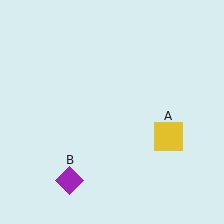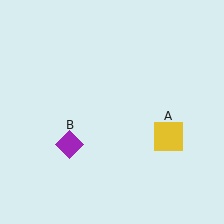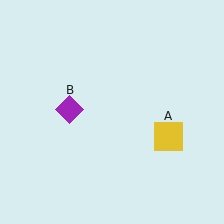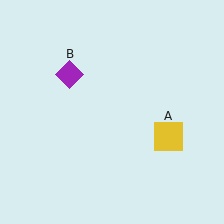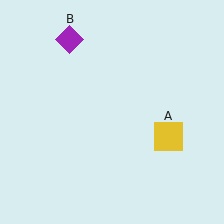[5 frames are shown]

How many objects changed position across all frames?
1 object changed position: purple diamond (object B).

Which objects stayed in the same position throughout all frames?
Yellow square (object A) remained stationary.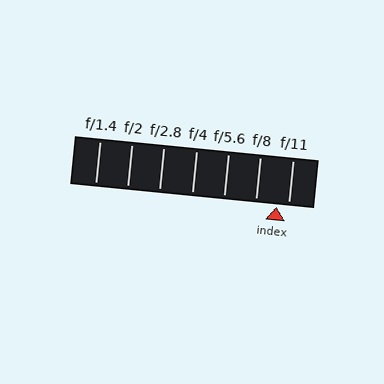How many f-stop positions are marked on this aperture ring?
There are 7 f-stop positions marked.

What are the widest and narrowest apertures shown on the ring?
The widest aperture shown is f/1.4 and the narrowest is f/11.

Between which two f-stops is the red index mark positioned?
The index mark is between f/8 and f/11.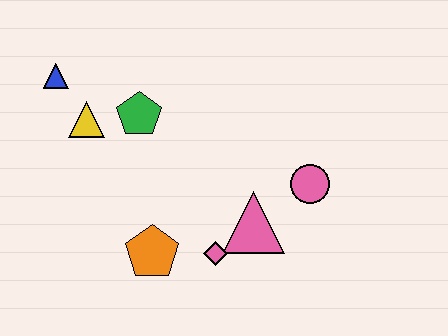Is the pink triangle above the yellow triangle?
No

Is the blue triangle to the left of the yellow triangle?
Yes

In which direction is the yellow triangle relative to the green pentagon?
The yellow triangle is to the left of the green pentagon.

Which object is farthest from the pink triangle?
The blue triangle is farthest from the pink triangle.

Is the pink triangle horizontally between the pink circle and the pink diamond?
Yes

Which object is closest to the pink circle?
The pink triangle is closest to the pink circle.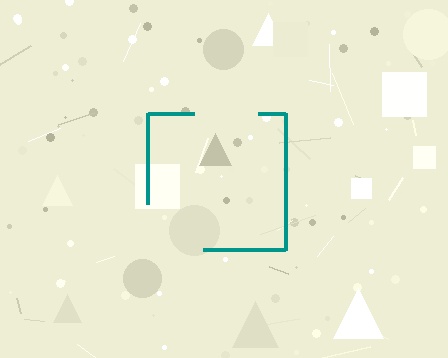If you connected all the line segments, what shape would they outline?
They would outline a square.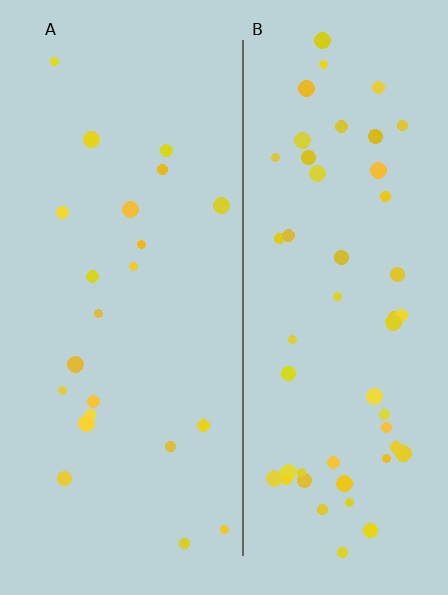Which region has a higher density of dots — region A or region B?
B (the right).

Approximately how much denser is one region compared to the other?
Approximately 2.3× — region B over region A.